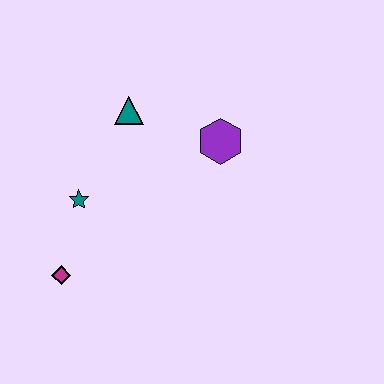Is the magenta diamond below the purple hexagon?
Yes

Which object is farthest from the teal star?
The purple hexagon is farthest from the teal star.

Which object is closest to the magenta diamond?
The teal star is closest to the magenta diamond.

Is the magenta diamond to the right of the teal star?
No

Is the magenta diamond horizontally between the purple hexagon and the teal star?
No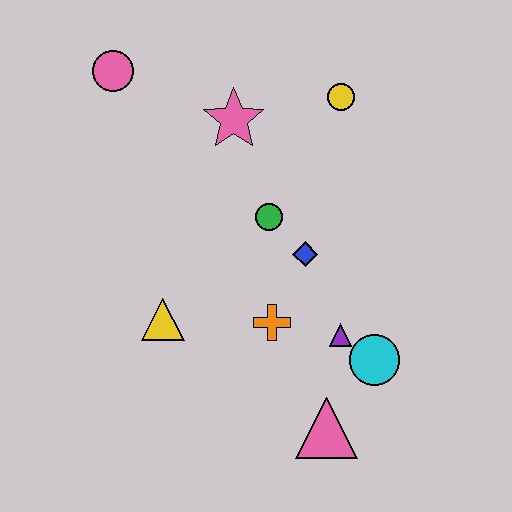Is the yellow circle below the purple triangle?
No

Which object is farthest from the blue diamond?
The pink circle is farthest from the blue diamond.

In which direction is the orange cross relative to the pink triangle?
The orange cross is above the pink triangle.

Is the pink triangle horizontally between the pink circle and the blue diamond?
No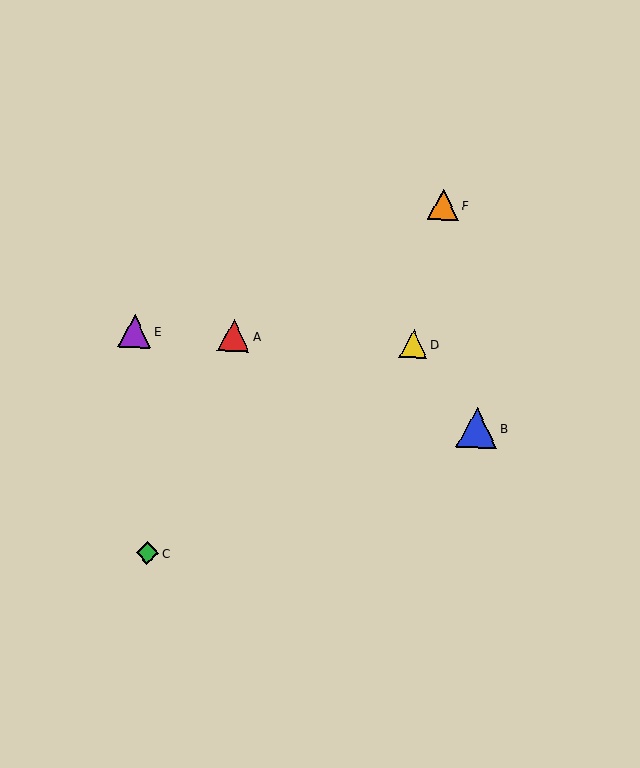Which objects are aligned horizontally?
Objects A, D, E are aligned horizontally.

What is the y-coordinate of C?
Object C is at y≈553.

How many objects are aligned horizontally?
3 objects (A, D, E) are aligned horizontally.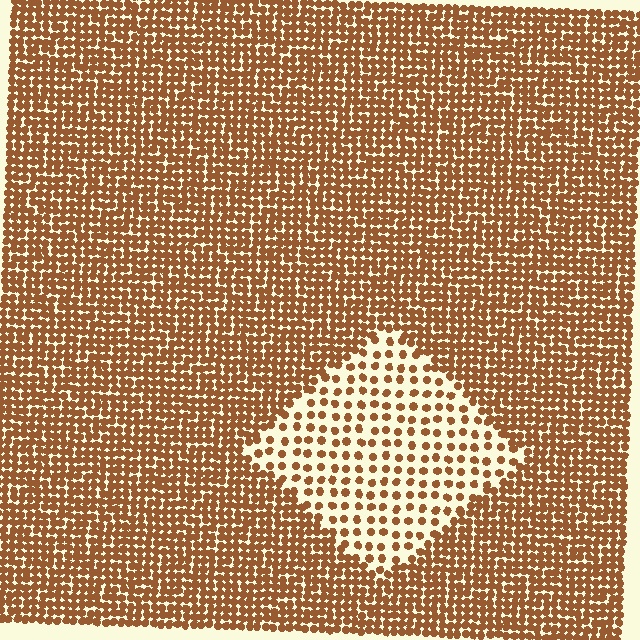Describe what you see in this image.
The image contains small brown elements arranged at two different densities. A diamond-shaped region is visible where the elements are less densely packed than the surrounding area.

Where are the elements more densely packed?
The elements are more densely packed outside the diamond boundary.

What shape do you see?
I see a diamond.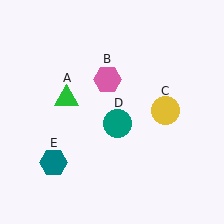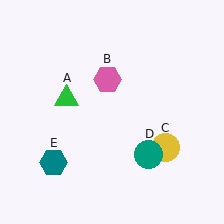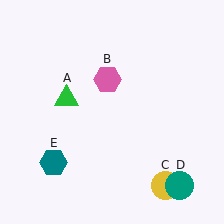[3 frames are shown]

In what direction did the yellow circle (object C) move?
The yellow circle (object C) moved down.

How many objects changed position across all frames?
2 objects changed position: yellow circle (object C), teal circle (object D).